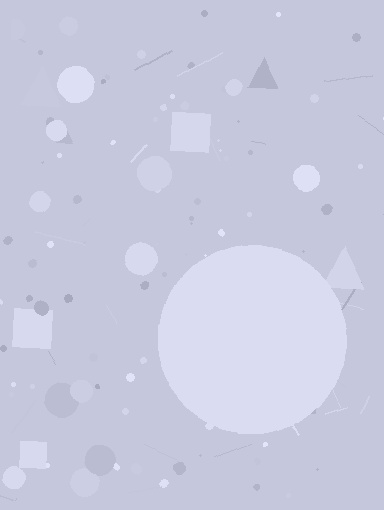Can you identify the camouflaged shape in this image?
The camouflaged shape is a circle.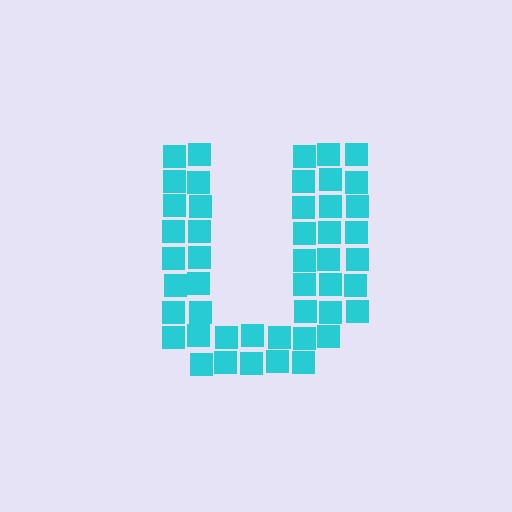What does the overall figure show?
The overall figure shows the letter U.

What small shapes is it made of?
It is made of small squares.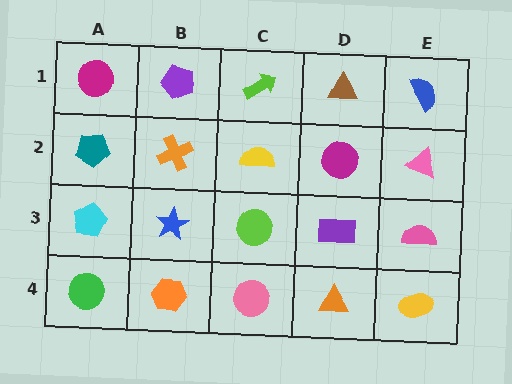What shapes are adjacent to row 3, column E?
A pink triangle (row 2, column E), a yellow ellipse (row 4, column E), a purple rectangle (row 3, column D).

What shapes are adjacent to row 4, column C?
A lime circle (row 3, column C), an orange hexagon (row 4, column B), an orange triangle (row 4, column D).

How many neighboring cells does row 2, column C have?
4.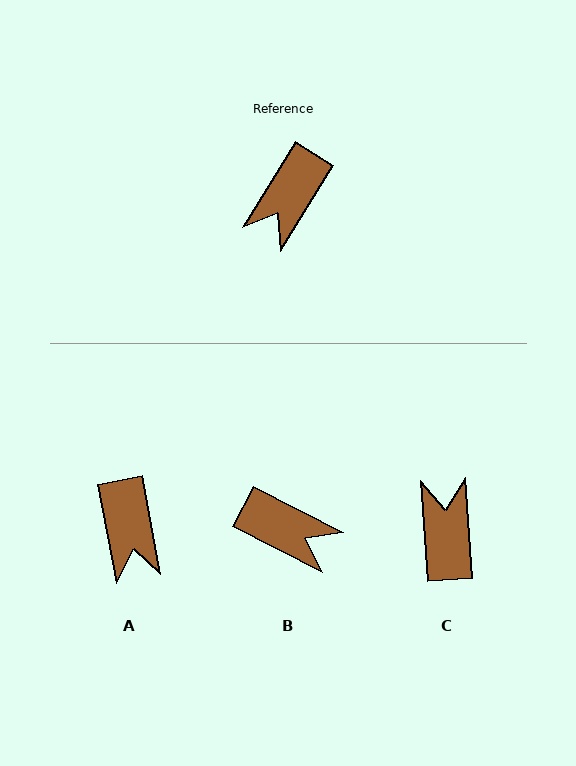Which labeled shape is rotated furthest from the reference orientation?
C, about 144 degrees away.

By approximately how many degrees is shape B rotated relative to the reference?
Approximately 94 degrees counter-clockwise.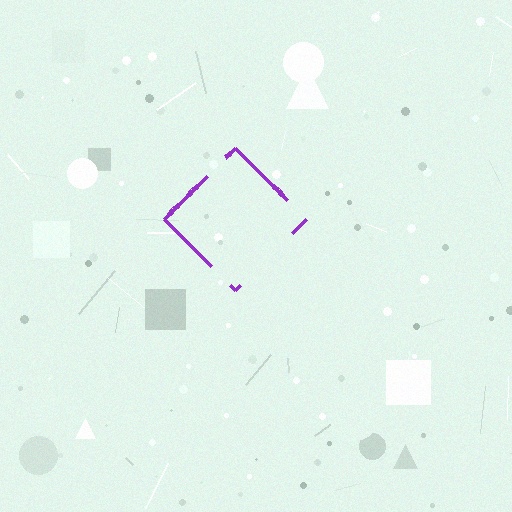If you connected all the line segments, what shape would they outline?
They would outline a diamond.